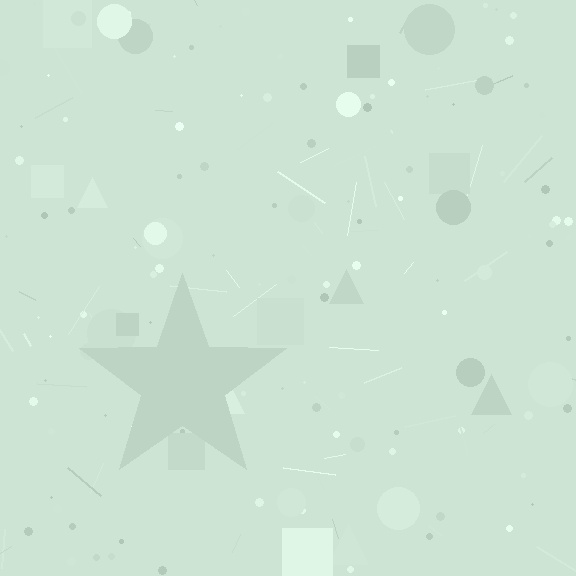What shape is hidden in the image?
A star is hidden in the image.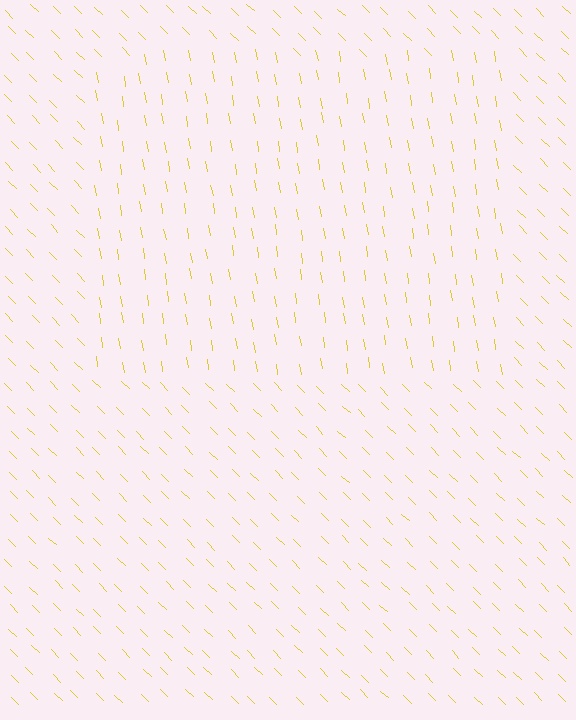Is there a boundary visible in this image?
Yes, there is a texture boundary formed by a change in line orientation.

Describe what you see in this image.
The image is filled with small yellow line segments. A rectangle region in the image has lines oriented differently from the surrounding lines, creating a visible texture boundary.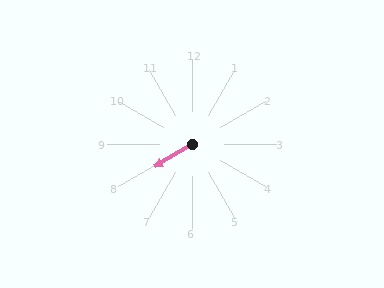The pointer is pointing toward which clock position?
Roughly 8 o'clock.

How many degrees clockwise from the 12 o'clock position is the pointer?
Approximately 239 degrees.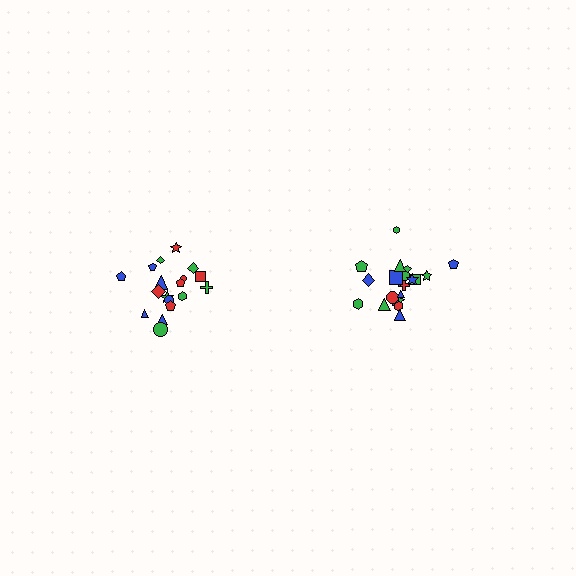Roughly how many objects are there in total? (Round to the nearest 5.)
Roughly 40 objects in total.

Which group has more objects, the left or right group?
The right group.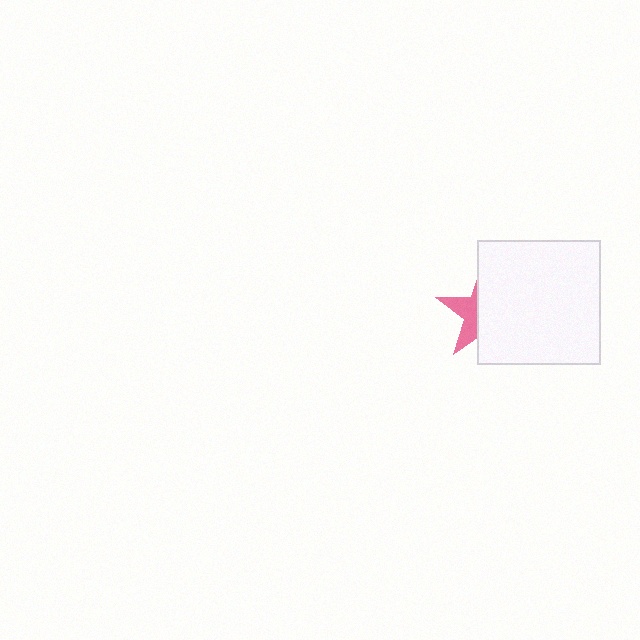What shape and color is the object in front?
The object in front is a white square.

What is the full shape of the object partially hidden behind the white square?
The partially hidden object is a pink star.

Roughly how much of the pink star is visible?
A small part of it is visible (roughly 37%).